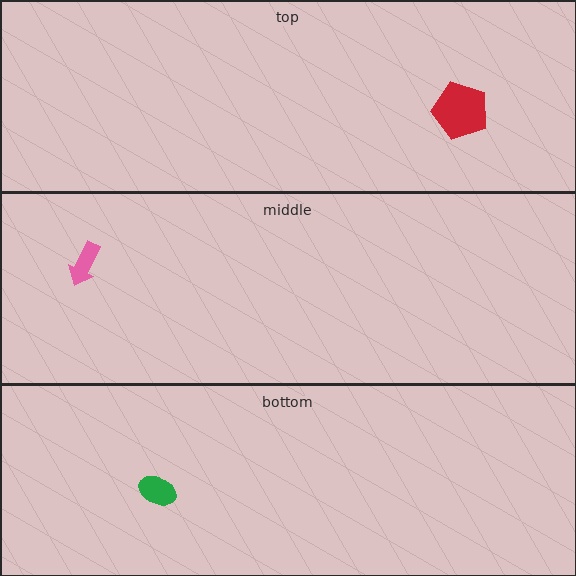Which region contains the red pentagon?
The top region.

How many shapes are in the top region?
1.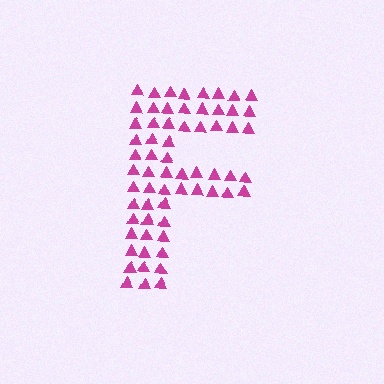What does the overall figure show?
The overall figure shows the letter F.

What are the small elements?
The small elements are triangles.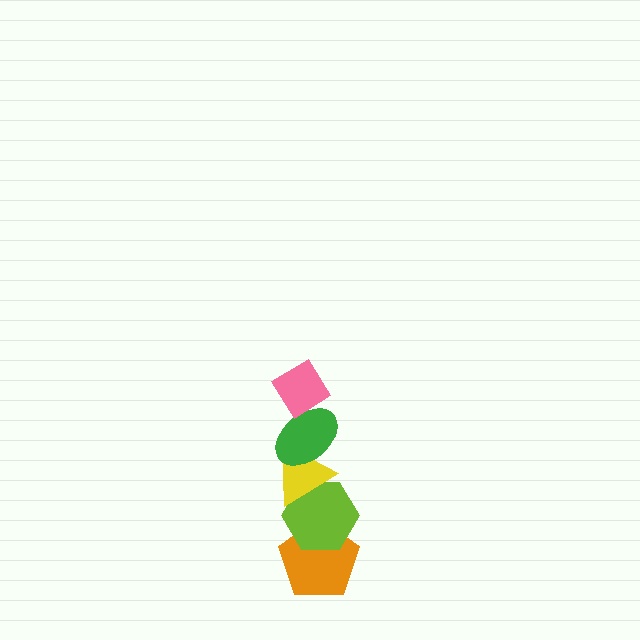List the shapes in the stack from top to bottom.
From top to bottom: the pink diamond, the green ellipse, the yellow triangle, the lime hexagon, the orange pentagon.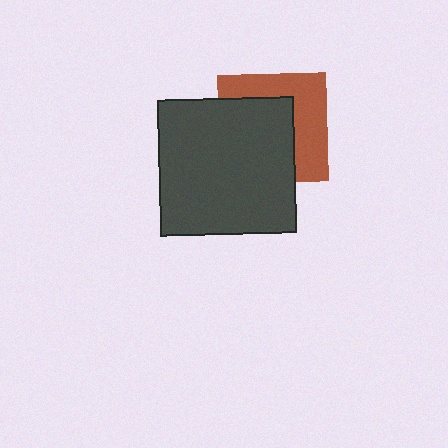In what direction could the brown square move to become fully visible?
The brown square could move toward the upper-right. That would shift it out from behind the dark gray square entirely.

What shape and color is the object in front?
The object in front is a dark gray square.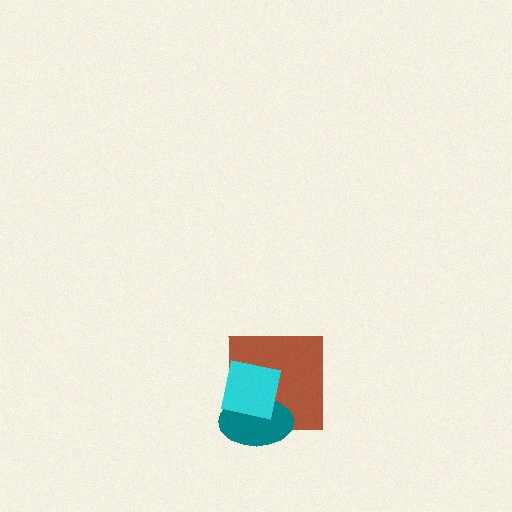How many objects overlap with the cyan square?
2 objects overlap with the cyan square.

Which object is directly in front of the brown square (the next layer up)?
The teal ellipse is directly in front of the brown square.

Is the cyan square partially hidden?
No, no other shape covers it.